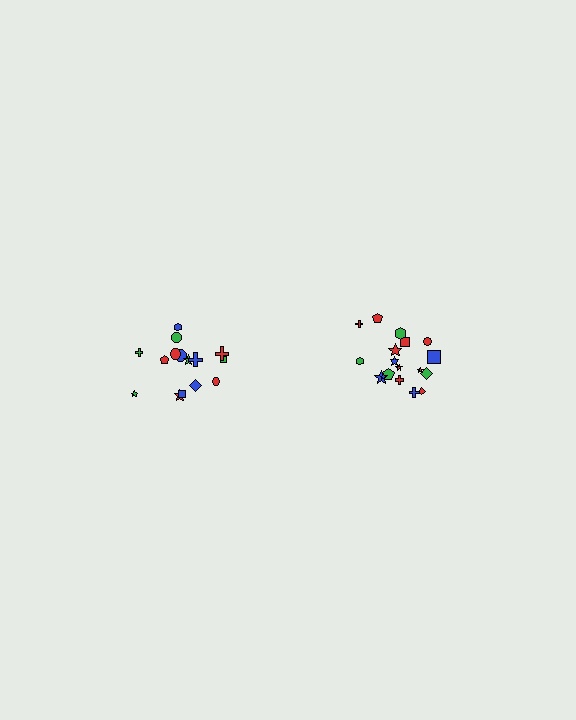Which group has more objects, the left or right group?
The right group.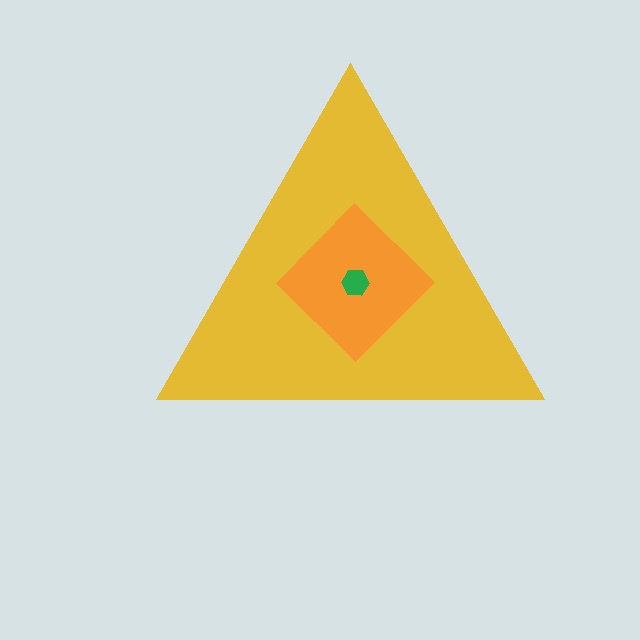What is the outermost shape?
The yellow triangle.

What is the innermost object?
The green hexagon.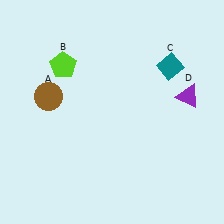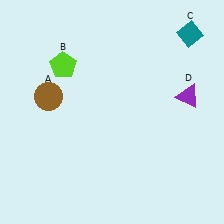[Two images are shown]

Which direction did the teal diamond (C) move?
The teal diamond (C) moved up.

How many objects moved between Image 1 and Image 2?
1 object moved between the two images.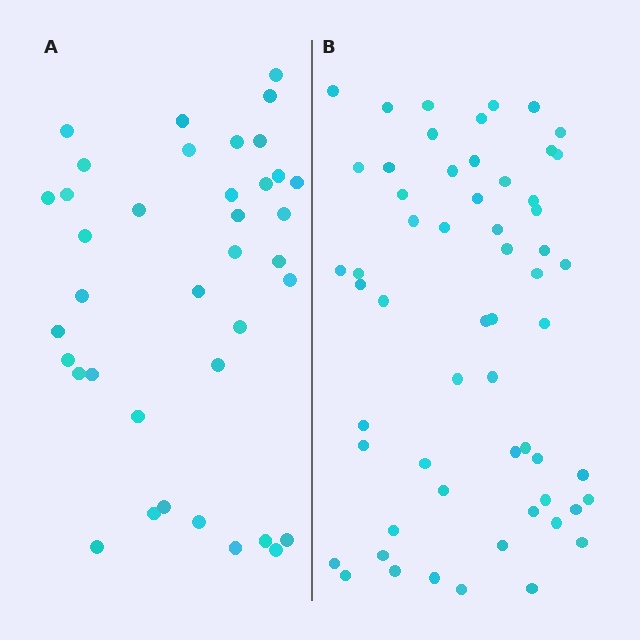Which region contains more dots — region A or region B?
Region B (the right region) has more dots.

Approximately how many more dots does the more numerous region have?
Region B has approximately 20 more dots than region A.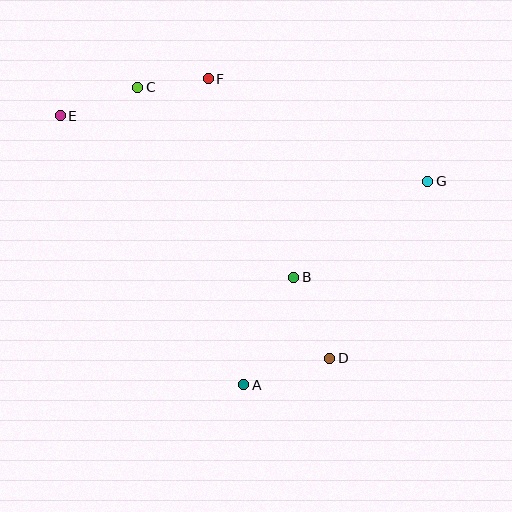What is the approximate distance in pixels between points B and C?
The distance between B and C is approximately 246 pixels.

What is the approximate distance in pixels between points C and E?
The distance between C and E is approximately 83 pixels.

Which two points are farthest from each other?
Points E and G are farthest from each other.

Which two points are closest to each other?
Points C and F are closest to each other.